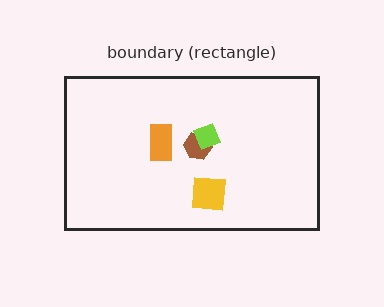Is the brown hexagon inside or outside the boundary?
Inside.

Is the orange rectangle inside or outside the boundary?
Inside.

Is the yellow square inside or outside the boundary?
Inside.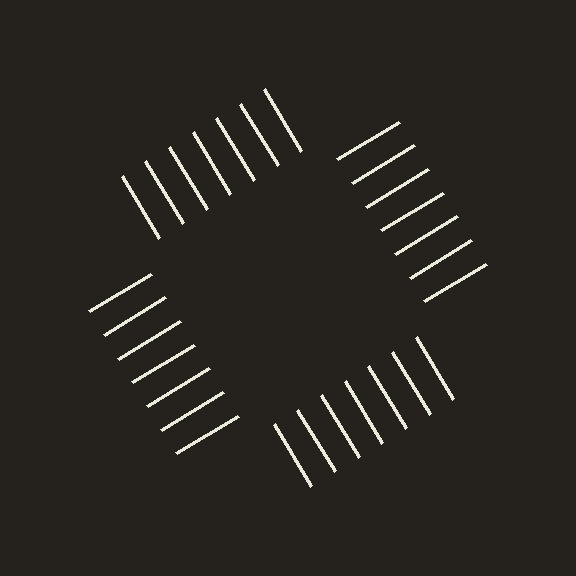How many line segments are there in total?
28 — 7 along each of the 4 edges.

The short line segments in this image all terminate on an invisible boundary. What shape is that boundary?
An illusory square — the line segments terminate on its edges but no continuous stroke is drawn.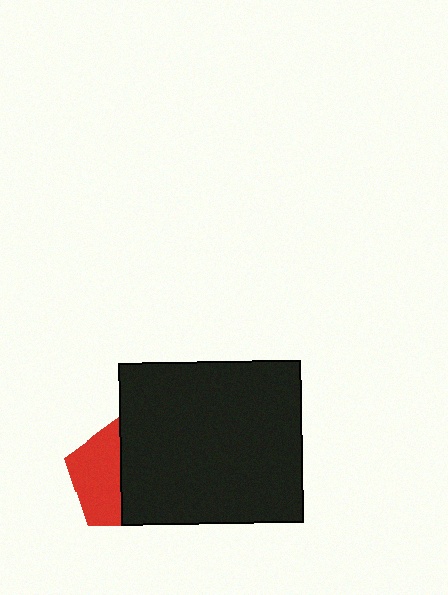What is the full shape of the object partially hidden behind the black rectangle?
The partially hidden object is a red pentagon.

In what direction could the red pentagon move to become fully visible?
The red pentagon could move left. That would shift it out from behind the black rectangle entirely.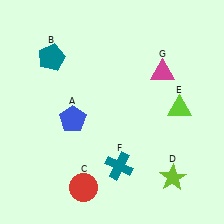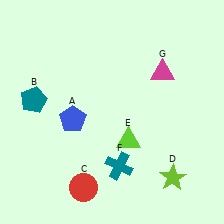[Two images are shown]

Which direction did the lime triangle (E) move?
The lime triangle (E) moved left.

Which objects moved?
The objects that moved are: the teal pentagon (B), the lime triangle (E).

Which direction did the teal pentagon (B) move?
The teal pentagon (B) moved down.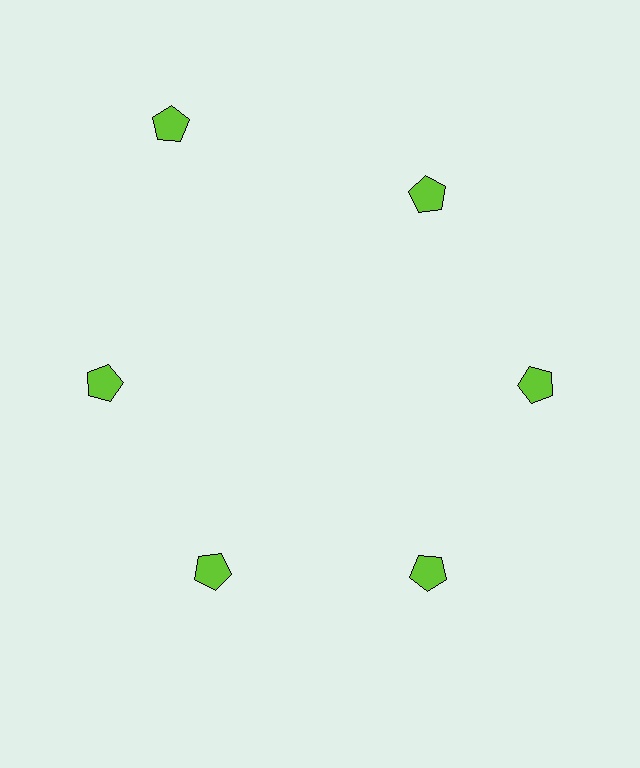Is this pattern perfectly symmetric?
No. The 6 lime pentagons are arranged in a ring, but one element near the 11 o'clock position is pushed outward from the center, breaking the 6-fold rotational symmetry.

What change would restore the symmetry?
The symmetry would be restored by moving it inward, back onto the ring so that all 6 pentagons sit at equal angles and equal distance from the center.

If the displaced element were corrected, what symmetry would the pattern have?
It would have 6-fold rotational symmetry — the pattern would map onto itself every 60 degrees.